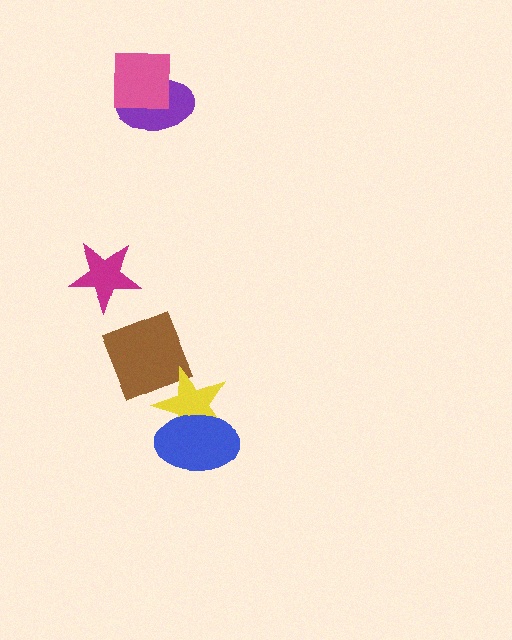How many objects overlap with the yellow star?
2 objects overlap with the yellow star.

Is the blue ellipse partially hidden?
No, no other shape covers it.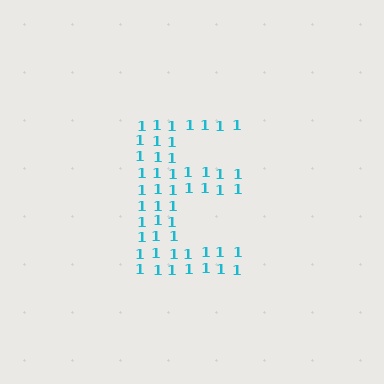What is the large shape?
The large shape is the letter E.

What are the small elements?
The small elements are digit 1's.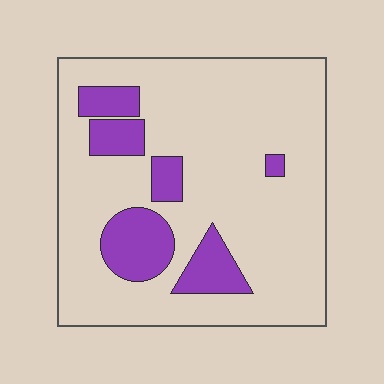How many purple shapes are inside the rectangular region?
6.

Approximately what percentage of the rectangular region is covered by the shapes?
Approximately 20%.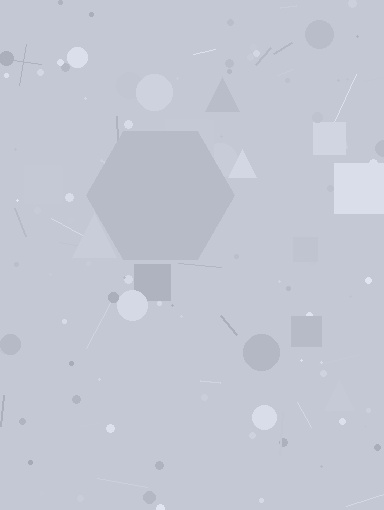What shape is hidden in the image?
A hexagon is hidden in the image.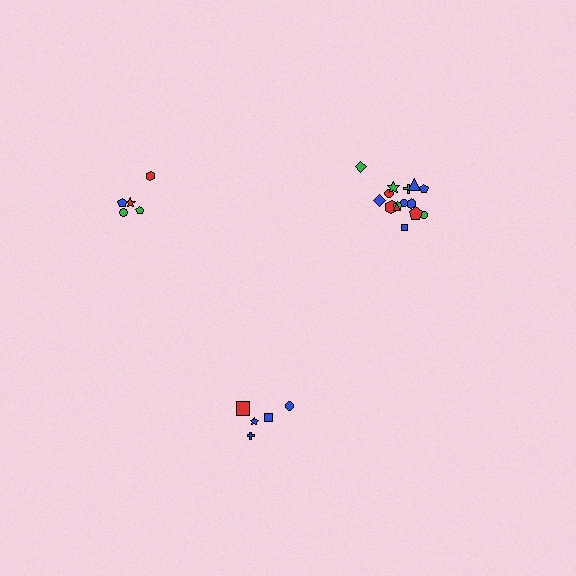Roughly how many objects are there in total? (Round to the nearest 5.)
Roughly 25 objects in total.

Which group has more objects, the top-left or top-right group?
The top-right group.